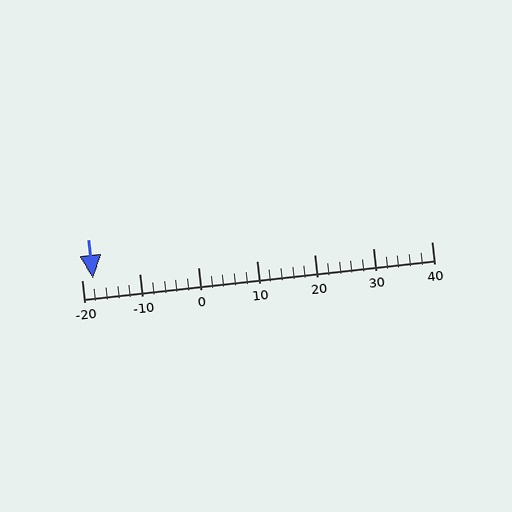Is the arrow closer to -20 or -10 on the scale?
The arrow is closer to -20.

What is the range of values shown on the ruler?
The ruler shows values from -20 to 40.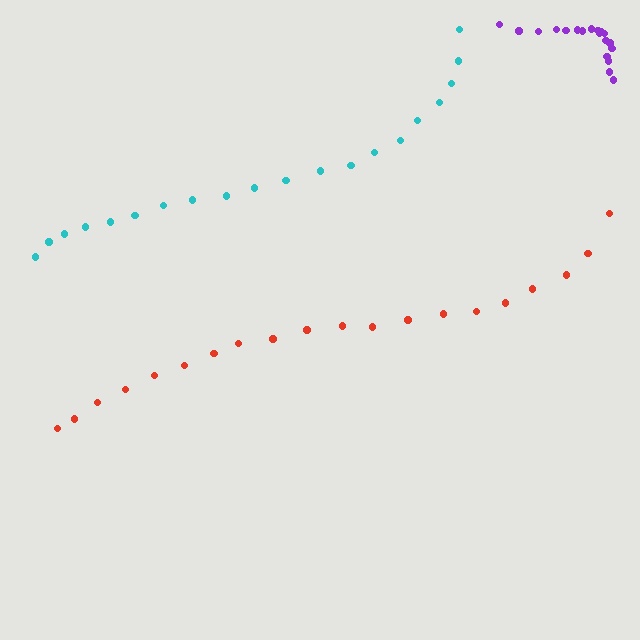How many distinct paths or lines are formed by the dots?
There are 3 distinct paths.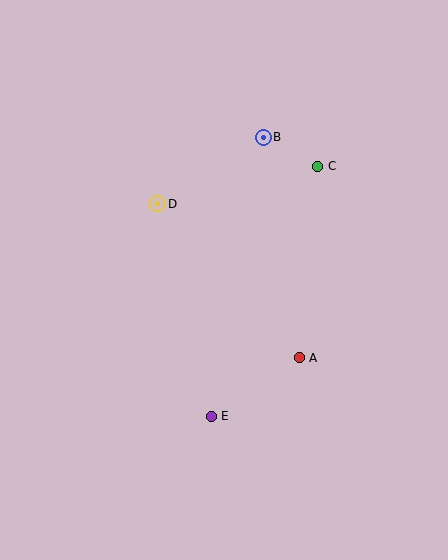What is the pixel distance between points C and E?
The distance between C and E is 272 pixels.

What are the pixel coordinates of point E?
Point E is at (211, 416).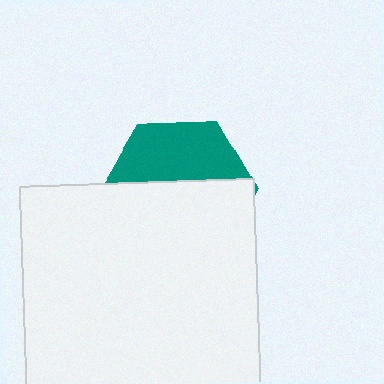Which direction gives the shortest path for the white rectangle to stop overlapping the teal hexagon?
Moving down gives the shortest separation.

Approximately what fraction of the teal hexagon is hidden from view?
Roughly 60% of the teal hexagon is hidden behind the white rectangle.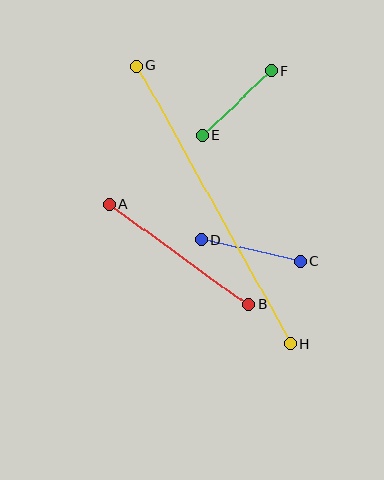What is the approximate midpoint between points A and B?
The midpoint is at approximately (179, 254) pixels.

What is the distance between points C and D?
The distance is approximately 102 pixels.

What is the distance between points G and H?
The distance is approximately 318 pixels.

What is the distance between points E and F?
The distance is approximately 95 pixels.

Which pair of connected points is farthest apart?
Points G and H are farthest apart.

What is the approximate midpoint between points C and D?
The midpoint is at approximately (251, 250) pixels.